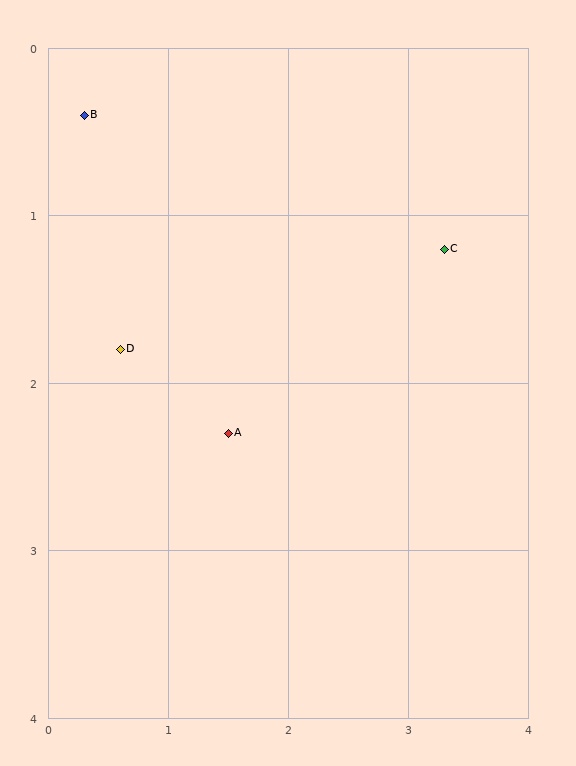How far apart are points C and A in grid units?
Points C and A are about 2.1 grid units apart.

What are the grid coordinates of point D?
Point D is at approximately (0.6, 1.8).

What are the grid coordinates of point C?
Point C is at approximately (3.3, 1.2).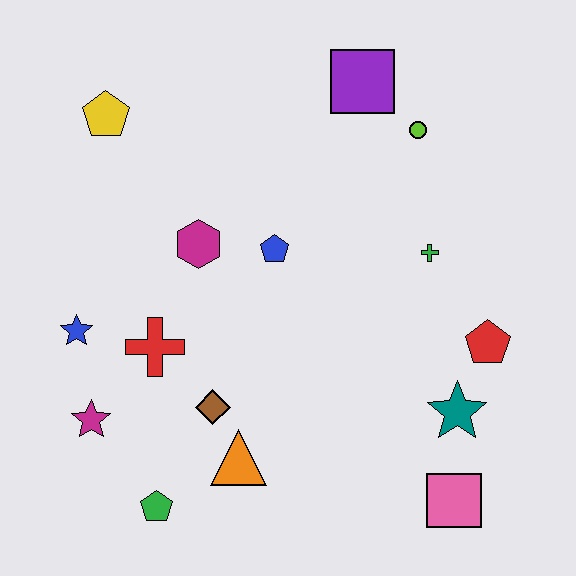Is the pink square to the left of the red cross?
No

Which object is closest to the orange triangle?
The brown diamond is closest to the orange triangle.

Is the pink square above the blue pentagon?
No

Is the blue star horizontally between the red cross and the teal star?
No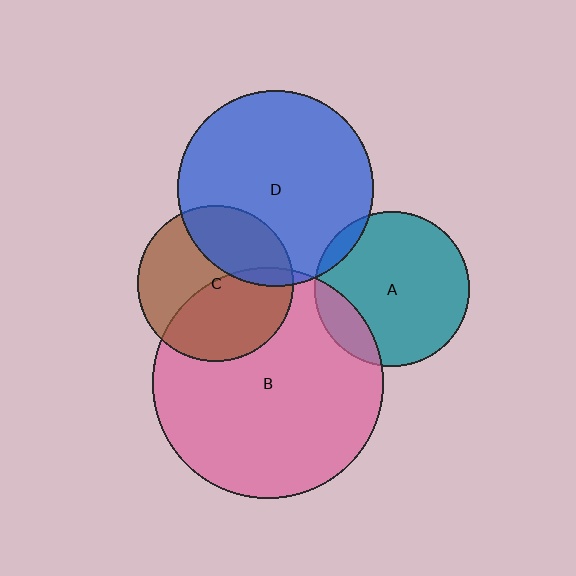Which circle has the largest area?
Circle B (pink).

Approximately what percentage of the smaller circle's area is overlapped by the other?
Approximately 5%.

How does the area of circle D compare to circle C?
Approximately 1.6 times.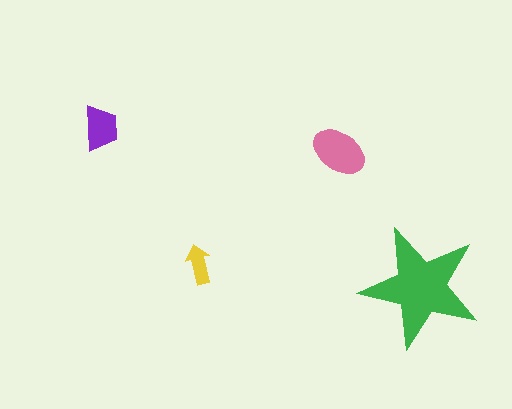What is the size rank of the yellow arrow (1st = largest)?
4th.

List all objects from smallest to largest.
The yellow arrow, the purple trapezoid, the pink ellipse, the green star.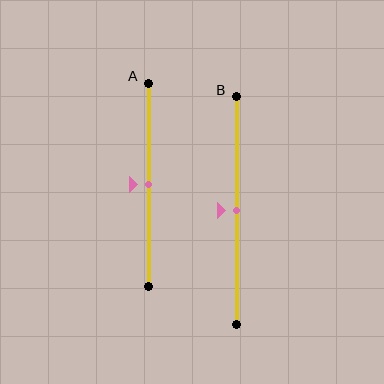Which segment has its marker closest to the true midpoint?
Segment A has its marker closest to the true midpoint.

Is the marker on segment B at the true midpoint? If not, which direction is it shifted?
Yes, the marker on segment B is at the true midpoint.